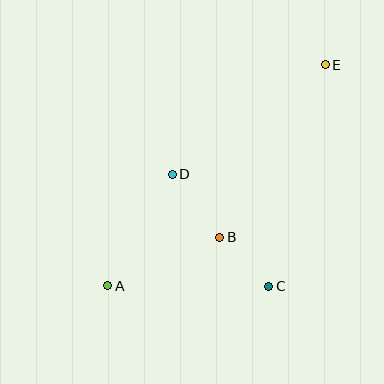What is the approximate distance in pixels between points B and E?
The distance between B and E is approximately 202 pixels.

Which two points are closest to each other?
Points B and C are closest to each other.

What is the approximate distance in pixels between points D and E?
The distance between D and E is approximately 188 pixels.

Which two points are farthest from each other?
Points A and E are farthest from each other.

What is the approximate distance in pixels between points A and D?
The distance between A and D is approximately 129 pixels.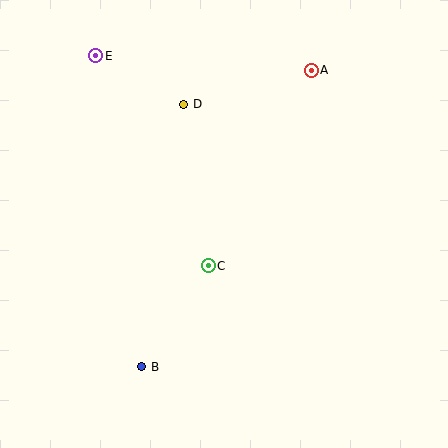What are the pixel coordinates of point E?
Point E is at (96, 56).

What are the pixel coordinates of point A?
Point A is at (311, 70).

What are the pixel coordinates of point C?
Point C is at (208, 266).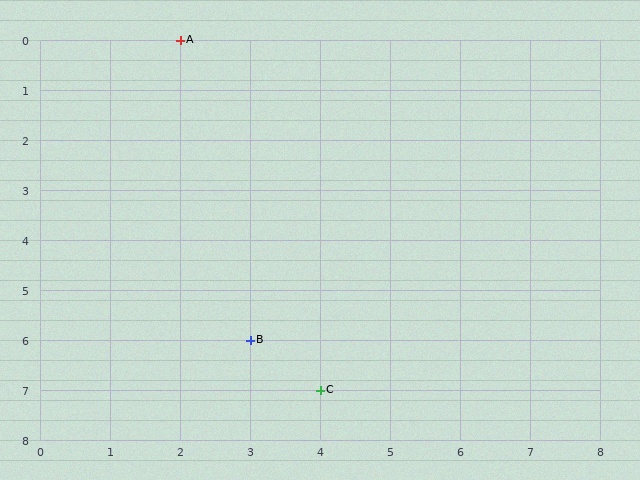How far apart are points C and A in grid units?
Points C and A are 2 columns and 7 rows apart (about 7.3 grid units diagonally).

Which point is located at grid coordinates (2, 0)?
Point A is at (2, 0).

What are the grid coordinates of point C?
Point C is at grid coordinates (4, 7).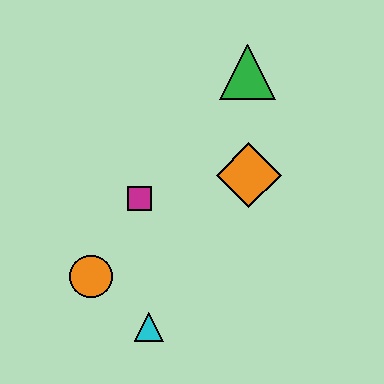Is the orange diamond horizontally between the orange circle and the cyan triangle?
No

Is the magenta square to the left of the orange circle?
No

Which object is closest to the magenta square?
The orange circle is closest to the magenta square.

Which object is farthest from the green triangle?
The cyan triangle is farthest from the green triangle.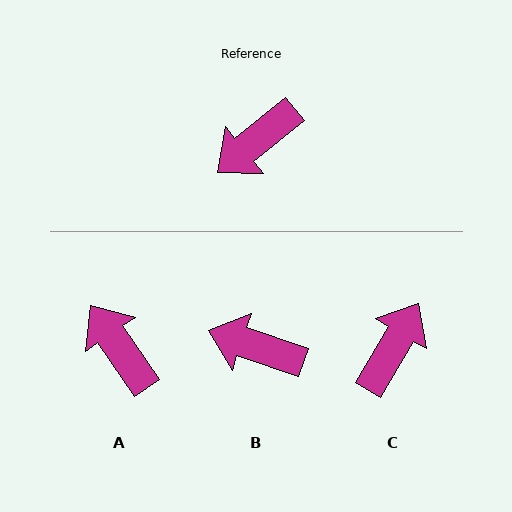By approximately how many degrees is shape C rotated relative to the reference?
Approximately 160 degrees clockwise.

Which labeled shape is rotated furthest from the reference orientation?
C, about 160 degrees away.